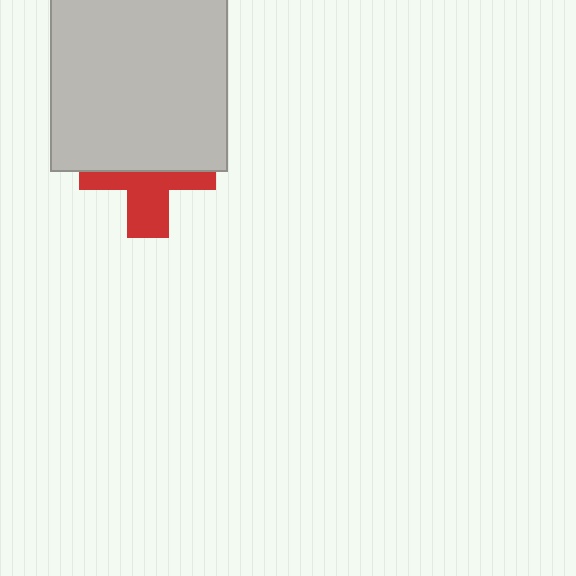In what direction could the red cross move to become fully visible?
The red cross could move down. That would shift it out from behind the light gray rectangle entirely.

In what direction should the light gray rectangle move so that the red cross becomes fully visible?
The light gray rectangle should move up. That is the shortest direction to clear the overlap and leave the red cross fully visible.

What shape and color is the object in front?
The object in front is a light gray rectangle.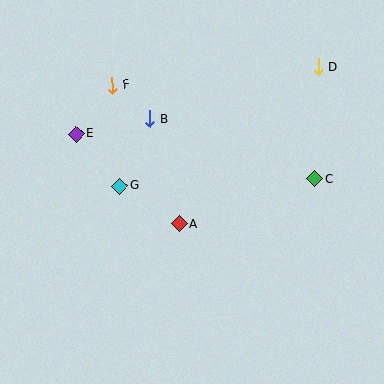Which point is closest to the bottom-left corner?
Point G is closest to the bottom-left corner.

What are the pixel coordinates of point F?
Point F is at (112, 85).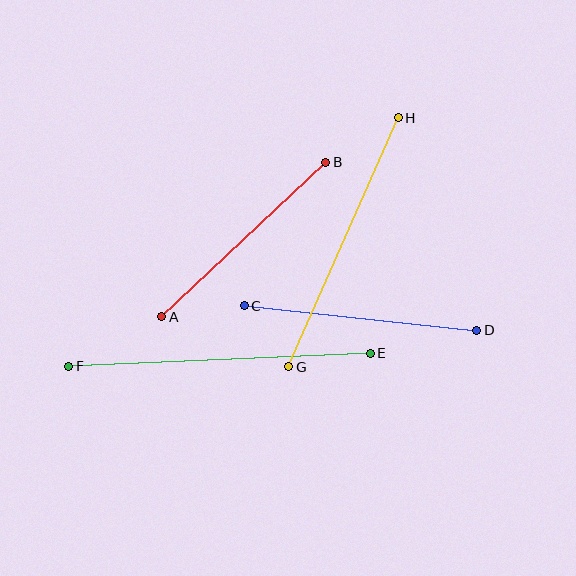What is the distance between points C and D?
The distance is approximately 234 pixels.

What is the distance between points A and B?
The distance is approximately 225 pixels.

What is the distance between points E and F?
The distance is approximately 302 pixels.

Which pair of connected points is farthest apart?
Points E and F are farthest apart.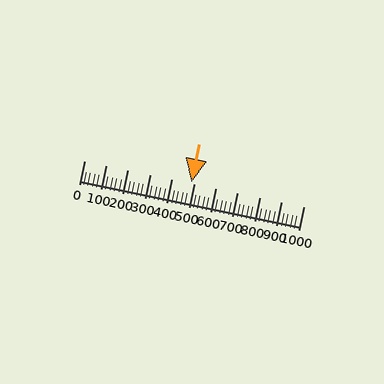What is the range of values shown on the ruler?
The ruler shows values from 0 to 1000.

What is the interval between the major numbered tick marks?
The major tick marks are spaced 100 units apart.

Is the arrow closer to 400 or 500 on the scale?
The arrow is closer to 500.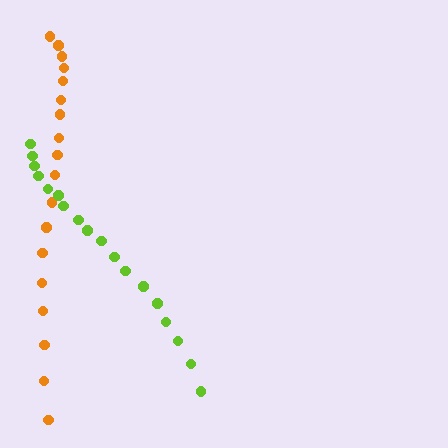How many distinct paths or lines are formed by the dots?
There are 2 distinct paths.